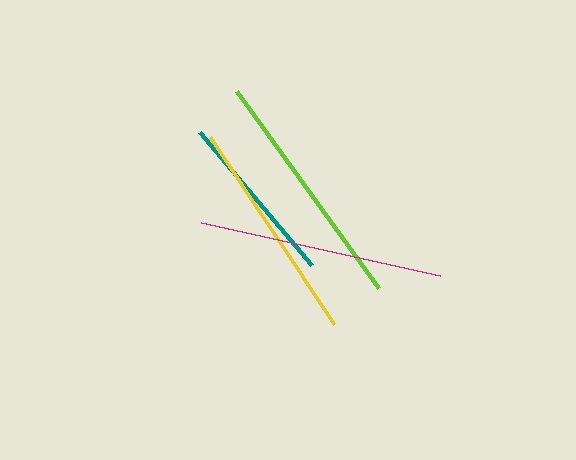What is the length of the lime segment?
The lime segment is approximately 243 pixels long.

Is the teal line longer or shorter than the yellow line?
The yellow line is longer than the teal line.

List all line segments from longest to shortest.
From longest to shortest: magenta, lime, yellow, teal.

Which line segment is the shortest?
The teal line is the shortest at approximately 174 pixels.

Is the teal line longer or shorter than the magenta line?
The magenta line is longer than the teal line.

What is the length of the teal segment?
The teal segment is approximately 174 pixels long.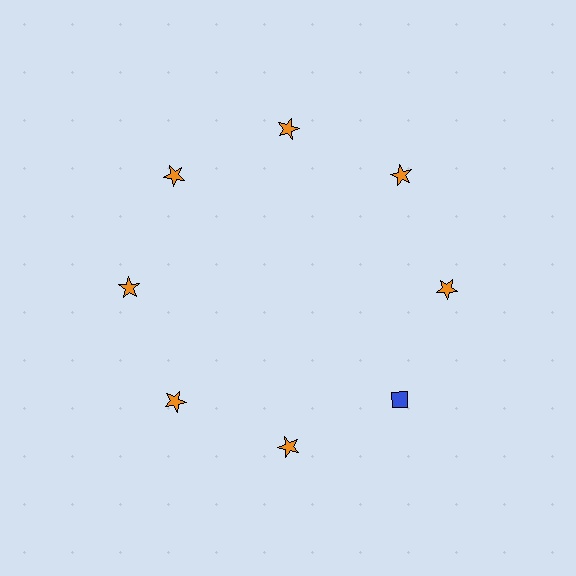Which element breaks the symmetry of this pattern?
The blue diamond at roughly the 4 o'clock position breaks the symmetry. All other shapes are orange stars.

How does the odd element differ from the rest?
It differs in both color (blue instead of orange) and shape (diamond instead of star).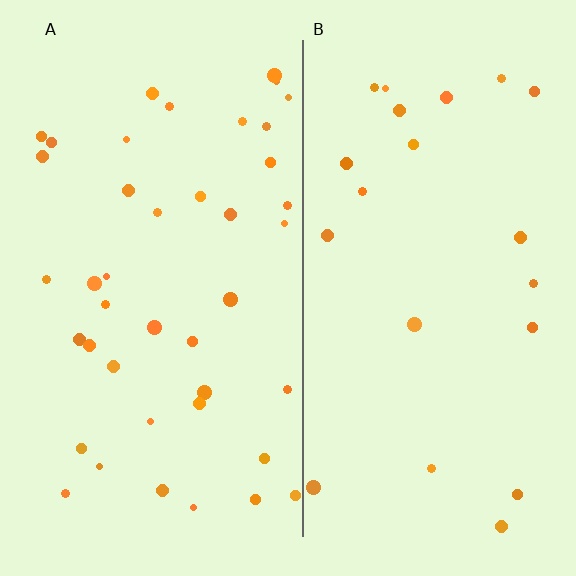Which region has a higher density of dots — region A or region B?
A (the left).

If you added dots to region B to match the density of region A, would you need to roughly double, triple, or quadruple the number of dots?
Approximately double.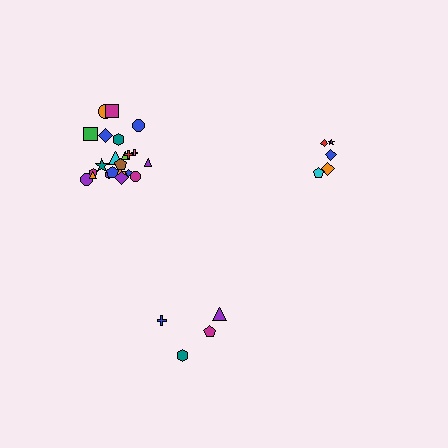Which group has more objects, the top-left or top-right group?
The top-left group.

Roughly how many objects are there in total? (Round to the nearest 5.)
Roughly 30 objects in total.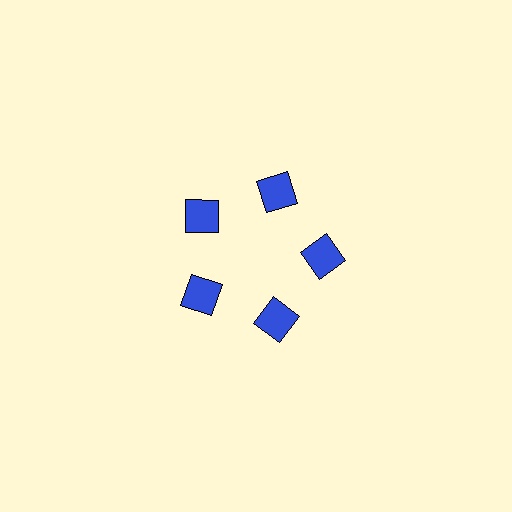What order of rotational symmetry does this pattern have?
This pattern has 5-fold rotational symmetry.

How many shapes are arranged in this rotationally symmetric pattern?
There are 5 shapes, arranged in 5 groups of 1.